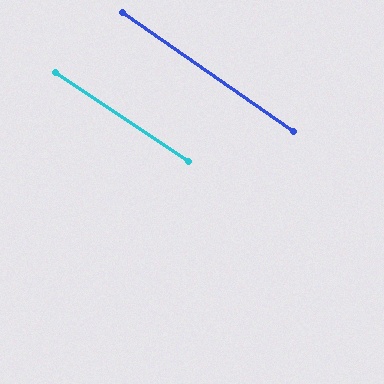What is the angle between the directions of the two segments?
Approximately 1 degree.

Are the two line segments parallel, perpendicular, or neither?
Parallel — their directions differ by only 1.2°.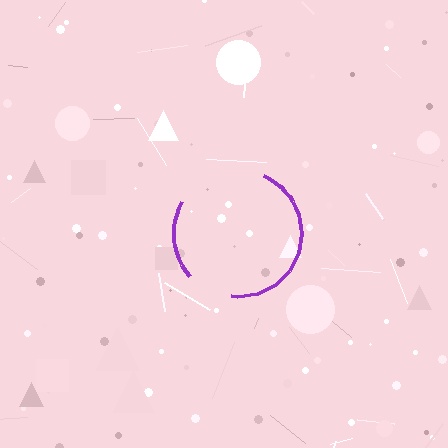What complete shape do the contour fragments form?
The contour fragments form a circle.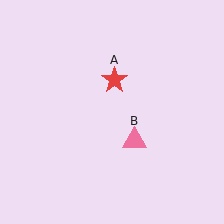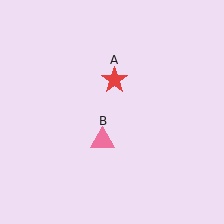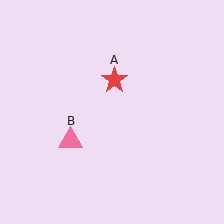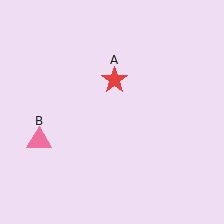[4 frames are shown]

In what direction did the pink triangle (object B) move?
The pink triangle (object B) moved left.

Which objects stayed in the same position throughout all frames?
Red star (object A) remained stationary.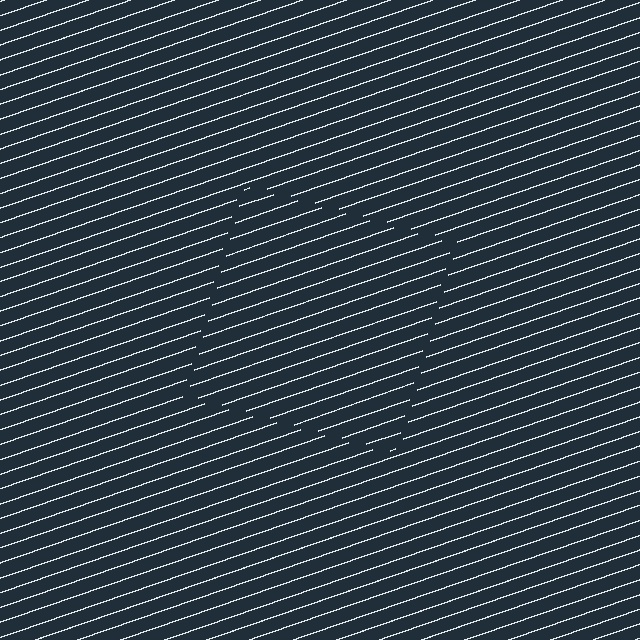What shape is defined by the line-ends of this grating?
An illusory square. The interior of the shape contains the same grating, shifted by half a period — the contour is defined by the phase discontinuity where line-ends from the inner and outer gratings abut.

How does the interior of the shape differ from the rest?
The interior of the shape contains the same grating, shifted by half a period — the contour is defined by the phase discontinuity where line-ends from the inner and outer gratings abut.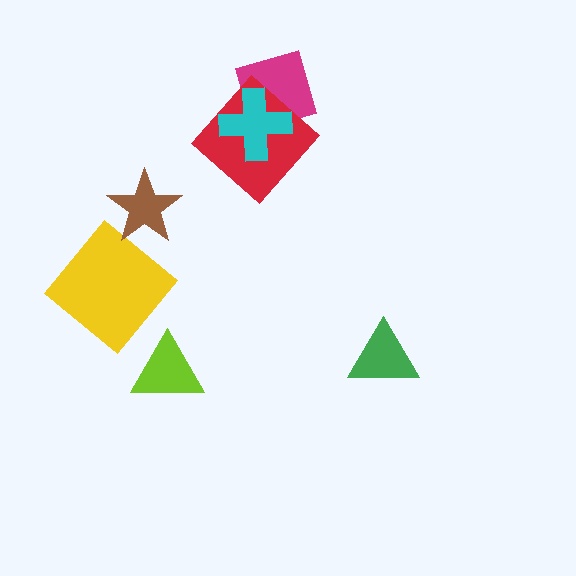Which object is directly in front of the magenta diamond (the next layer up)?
The red diamond is directly in front of the magenta diamond.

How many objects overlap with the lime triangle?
0 objects overlap with the lime triangle.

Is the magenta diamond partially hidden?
Yes, it is partially covered by another shape.